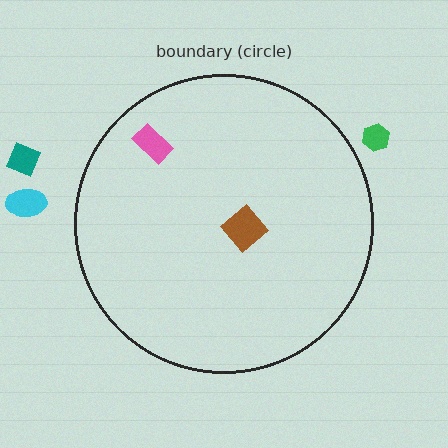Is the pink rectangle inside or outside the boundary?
Inside.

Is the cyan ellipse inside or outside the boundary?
Outside.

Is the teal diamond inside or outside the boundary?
Outside.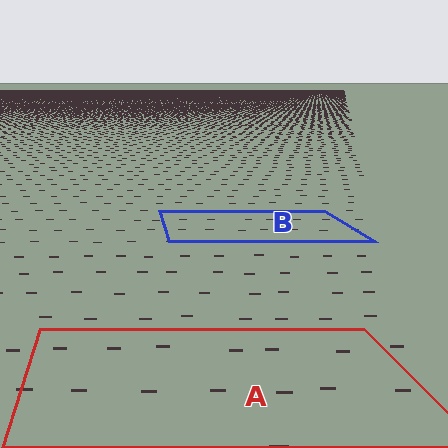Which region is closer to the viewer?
Region A is closer. The texture elements there are larger and more spread out.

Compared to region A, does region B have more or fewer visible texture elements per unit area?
Region B has more texture elements per unit area — they are packed more densely because it is farther away.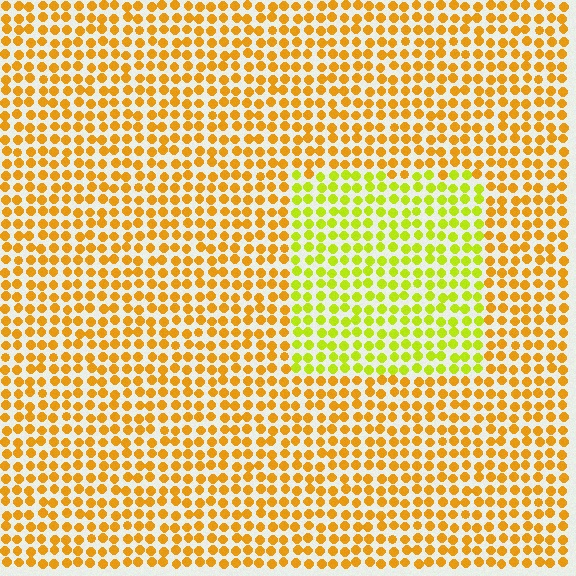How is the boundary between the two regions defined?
The boundary is defined purely by a slight shift in hue (about 36 degrees). Spacing, size, and orientation are identical on both sides.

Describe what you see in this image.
The image is filled with small orange elements in a uniform arrangement. A rectangle-shaped region is visible where the elements are tinted to a slightly different hue, forming a subtle color boundary.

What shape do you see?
I see a rectangle.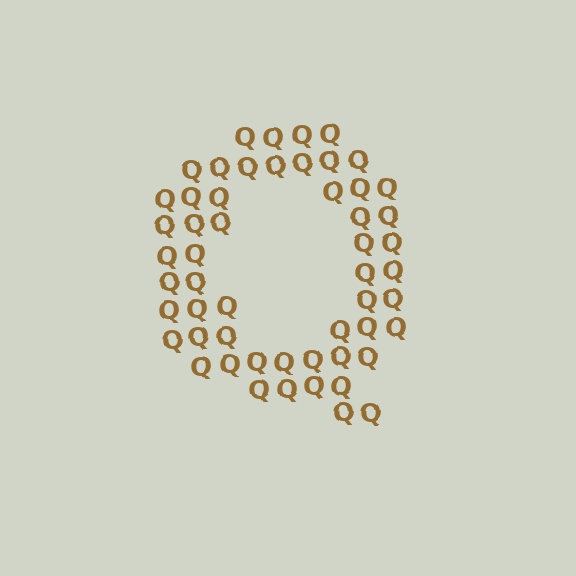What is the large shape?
The large shape is the letter Q.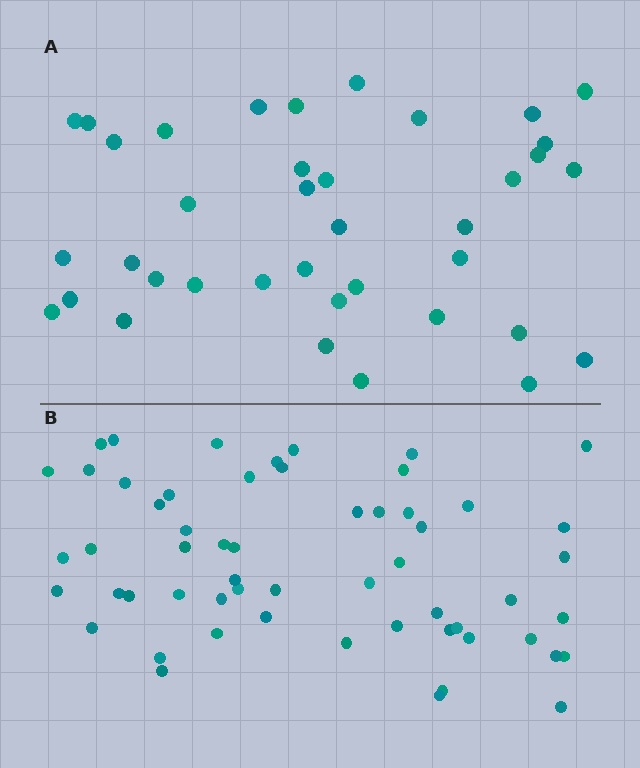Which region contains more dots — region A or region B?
Region B (the bottom region) has more dots.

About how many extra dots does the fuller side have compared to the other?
Region B has approximately 20 more dots than region A.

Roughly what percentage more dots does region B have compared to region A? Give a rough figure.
About 50% more.